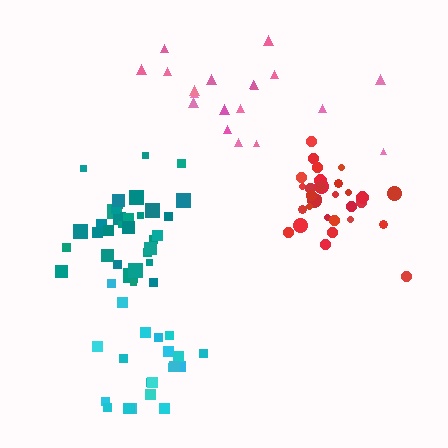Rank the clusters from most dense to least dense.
teal, red, cyan, pink.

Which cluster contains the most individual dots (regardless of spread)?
Teal (33).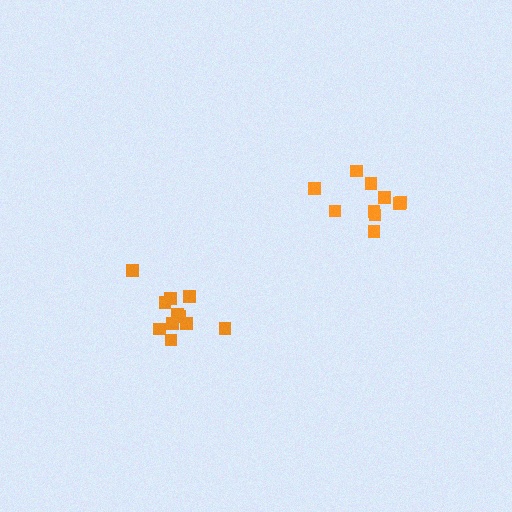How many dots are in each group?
Group 1: 10 dots, Group 2: 11 dots (21 total).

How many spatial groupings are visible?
There are 2 spatial groupings.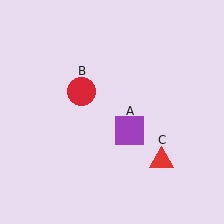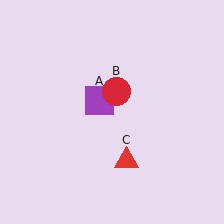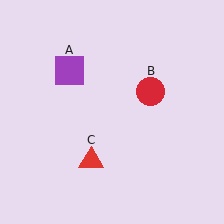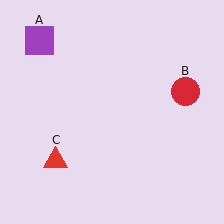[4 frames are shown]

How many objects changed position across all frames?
3 objects changed position: purple square (object A), red circle (object B), red triangle (object C).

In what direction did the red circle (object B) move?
The red circle (object B) moved right.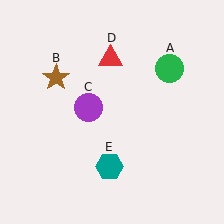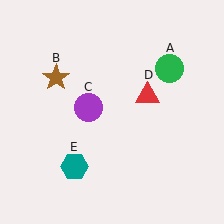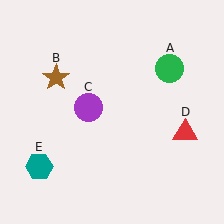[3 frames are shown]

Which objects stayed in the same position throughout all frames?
Green circle (object A) and brown star (object B) and purple circle (object C) remained stationary.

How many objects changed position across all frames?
2 objects changed position: red triangle (object D), teal hexagon (object E).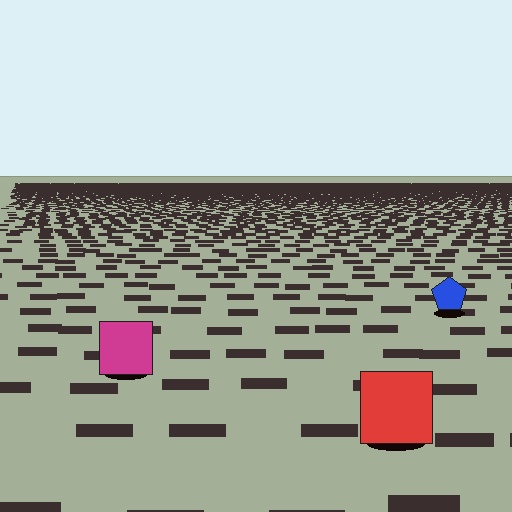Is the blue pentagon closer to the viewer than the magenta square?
No. The magenta square is closer — you can tell from the texture gradient: the ground texture is coarser near it.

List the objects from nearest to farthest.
From nearest to farthest: the red square, the magenta square, the blue pentagon.